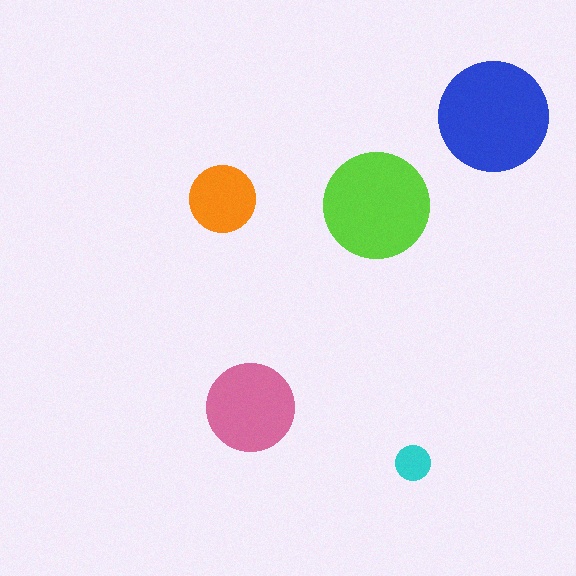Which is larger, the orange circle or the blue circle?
The blue one.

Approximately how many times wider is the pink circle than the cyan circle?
About 2.5 times wider.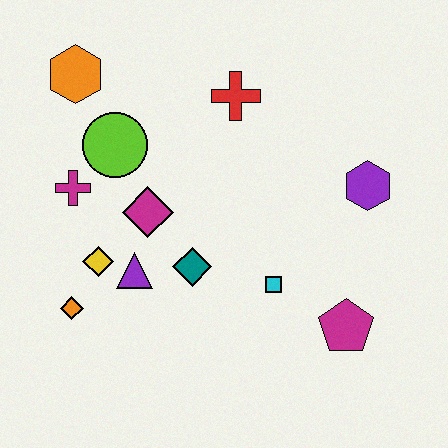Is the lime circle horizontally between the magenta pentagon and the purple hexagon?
No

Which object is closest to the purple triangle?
The yellow diamond is closest to the purple triangle.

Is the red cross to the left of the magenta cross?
No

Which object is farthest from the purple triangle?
The purple hexagon is farthest from the purple triangle.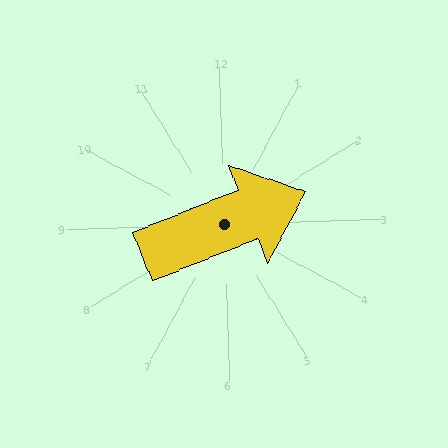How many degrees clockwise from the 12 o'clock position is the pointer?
Approximately 70 degrees.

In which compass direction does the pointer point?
East.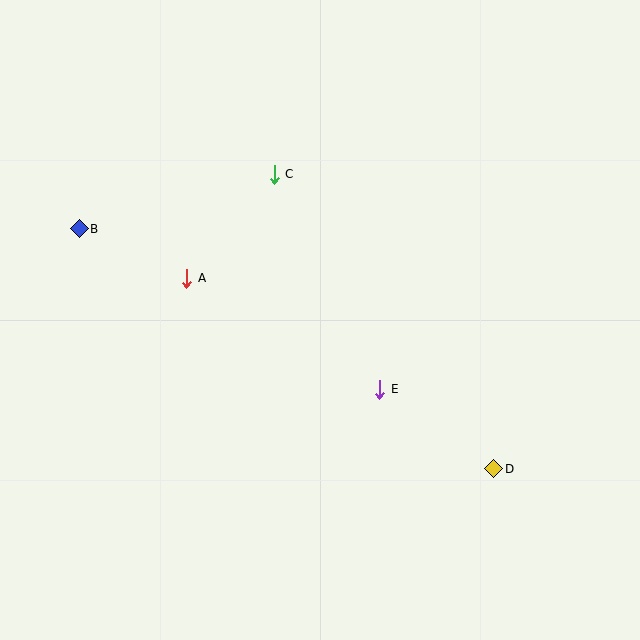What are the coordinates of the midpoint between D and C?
The midpoint between D and C is at (384, 321).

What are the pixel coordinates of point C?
Point C is at (274, 174).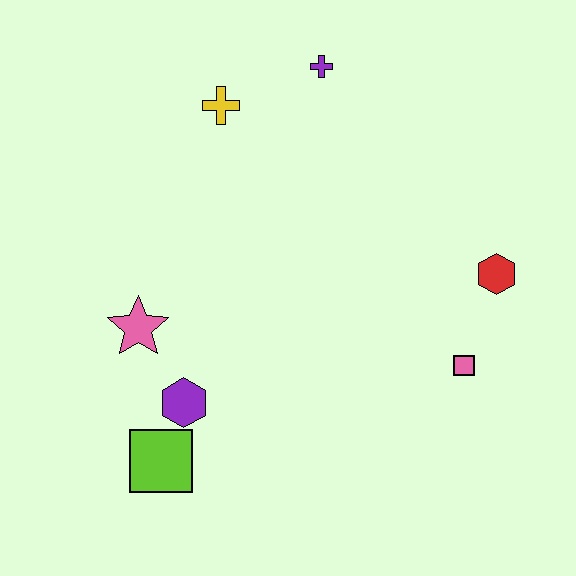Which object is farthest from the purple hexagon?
The purple cross is farthest from the purple hexagon.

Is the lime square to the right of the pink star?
Yes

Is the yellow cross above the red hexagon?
Yes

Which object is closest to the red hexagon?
The pink square is closest to the red hexagon.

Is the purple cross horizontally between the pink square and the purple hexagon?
Yes